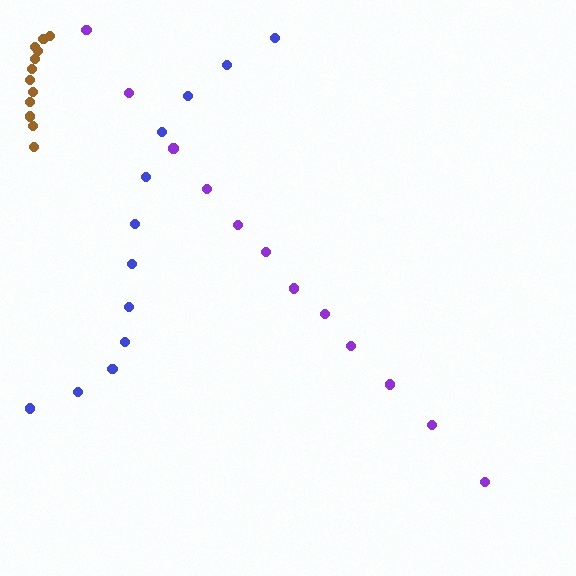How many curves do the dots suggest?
There are 3 distinct paths.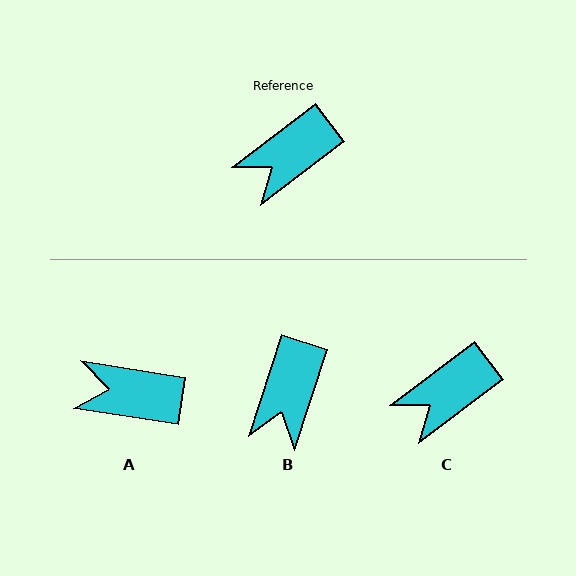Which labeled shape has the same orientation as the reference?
C.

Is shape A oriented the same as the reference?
No, it is off by about 46 degrees.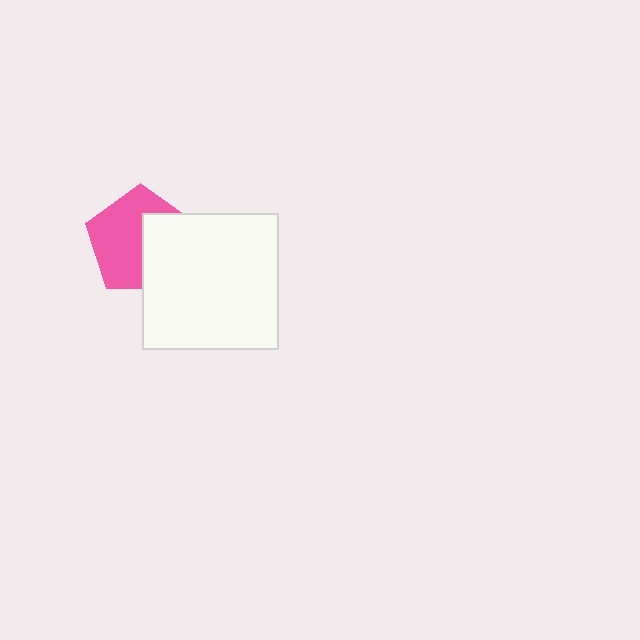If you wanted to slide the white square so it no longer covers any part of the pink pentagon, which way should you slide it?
Slide it right — that is the most direct way to separate the two shapes.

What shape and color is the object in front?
The object in front is a white square.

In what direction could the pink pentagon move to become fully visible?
The pink pentagon could move left. That would shift it out from behind the white square entirely.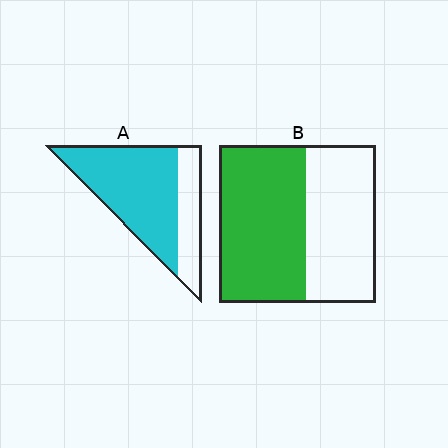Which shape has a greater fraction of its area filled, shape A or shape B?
Shape A.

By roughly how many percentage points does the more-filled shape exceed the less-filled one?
By roughly 15 percentage points (A over B).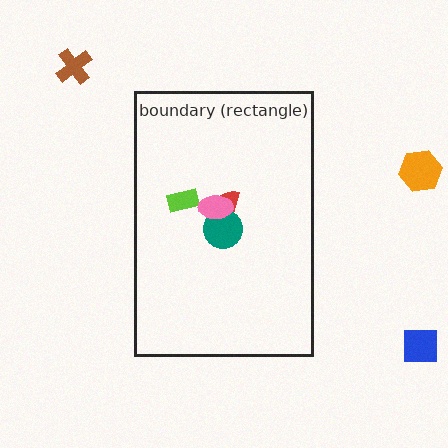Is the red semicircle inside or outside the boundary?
Inside.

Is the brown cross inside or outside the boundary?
Outside.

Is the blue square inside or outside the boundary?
Outside.